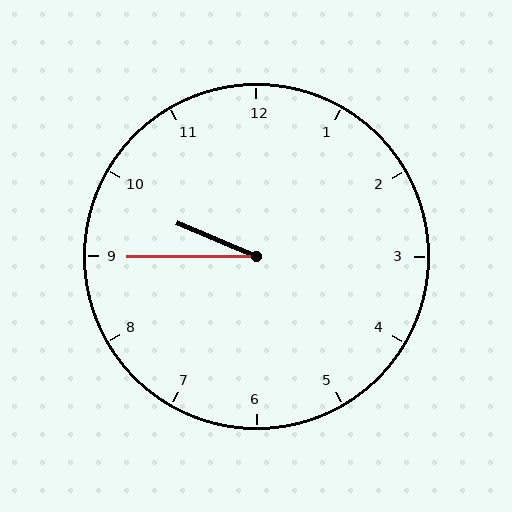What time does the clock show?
9:45.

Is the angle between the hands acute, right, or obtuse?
It is acute.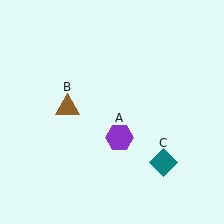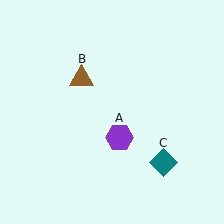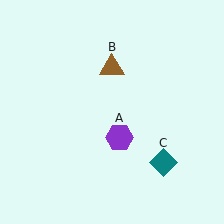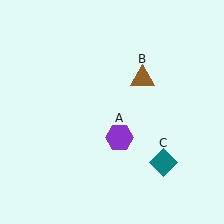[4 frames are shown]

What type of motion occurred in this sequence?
The brown triangle (object B) rotated clockwise around the center of the scene.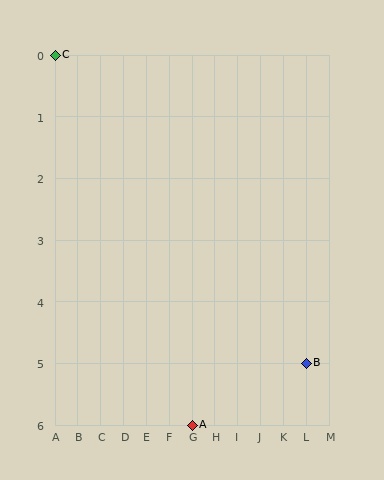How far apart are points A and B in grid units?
Points A and B are 5 columns and 1 row apart (about 5.1 grid units diagonally).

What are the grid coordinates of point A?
Point A is at grid coordinates (G, 6).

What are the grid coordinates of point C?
Point C is at grid coordinates (A, 0).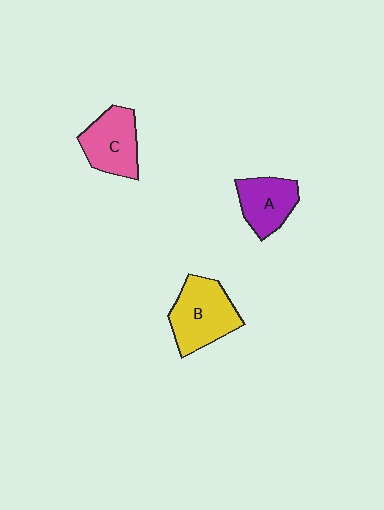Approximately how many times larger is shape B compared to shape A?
Approximately 1.4 times.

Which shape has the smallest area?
Shape A (purple).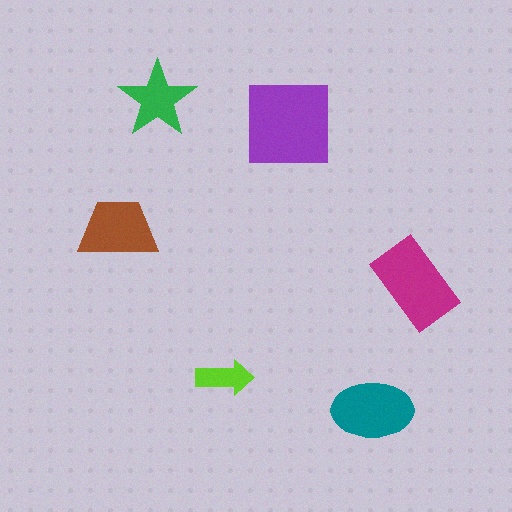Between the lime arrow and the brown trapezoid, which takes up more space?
The brown trapezoid.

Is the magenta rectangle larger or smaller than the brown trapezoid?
Larger.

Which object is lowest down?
The teal ellipse is bottommost.